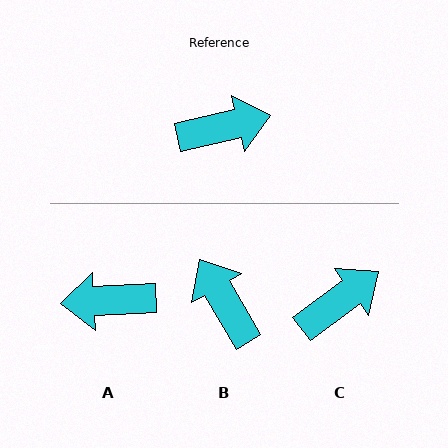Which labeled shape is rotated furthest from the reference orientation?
A, about 170 degrees away.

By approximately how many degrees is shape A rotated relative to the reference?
Approximately 170 degrees counter-clockwise.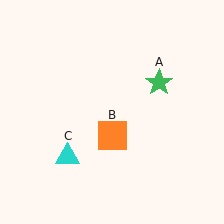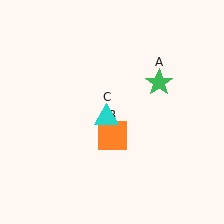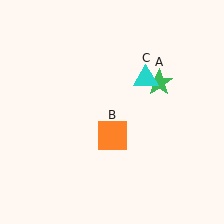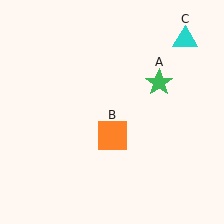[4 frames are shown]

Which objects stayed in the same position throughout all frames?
Green star (object A) and orange square (object B) remained stationary.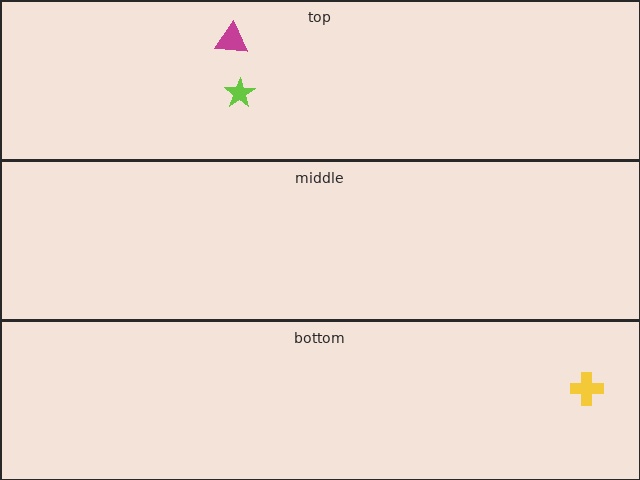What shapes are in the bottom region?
The yellow cross.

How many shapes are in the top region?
2.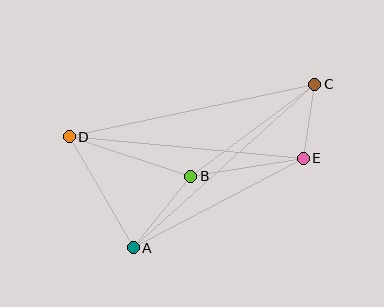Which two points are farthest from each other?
Points C and D are farthest from each other.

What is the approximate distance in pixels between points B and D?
The distance between B and D is approximately 128 pixels.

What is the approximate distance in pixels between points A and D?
The distance between A and D is approximately 128 pixels.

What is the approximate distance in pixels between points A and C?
The distance between A and C is approximately 244 pixels.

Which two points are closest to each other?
Points C and E are closest to each other.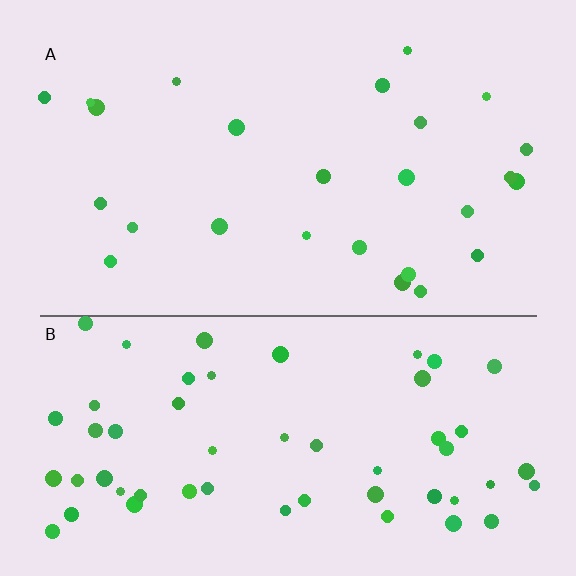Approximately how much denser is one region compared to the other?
Approximately 2.2× — region B over region A.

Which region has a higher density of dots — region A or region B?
B (the bottom).